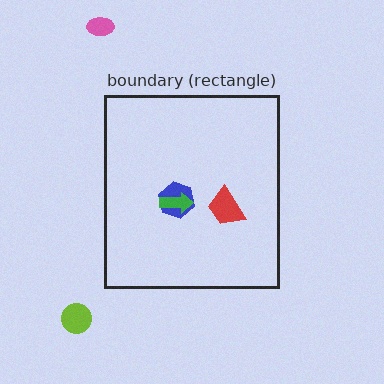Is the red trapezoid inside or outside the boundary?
Inside.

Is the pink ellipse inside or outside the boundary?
Outside.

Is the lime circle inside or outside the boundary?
Outside.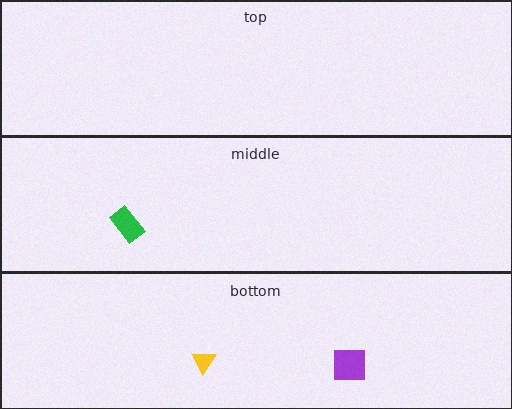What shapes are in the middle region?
The green rectangle.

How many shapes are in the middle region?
1.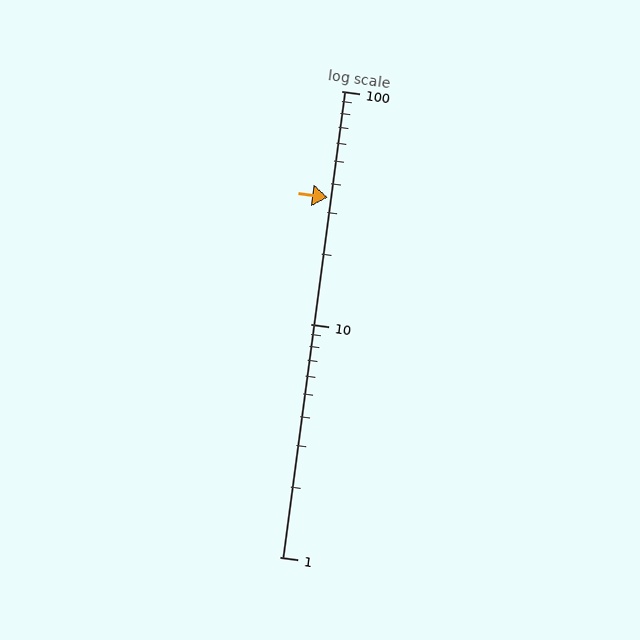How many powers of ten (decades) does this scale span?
The scale spans 2 decades, from 1 to 100.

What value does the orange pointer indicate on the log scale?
The pointer indicates approximately 35.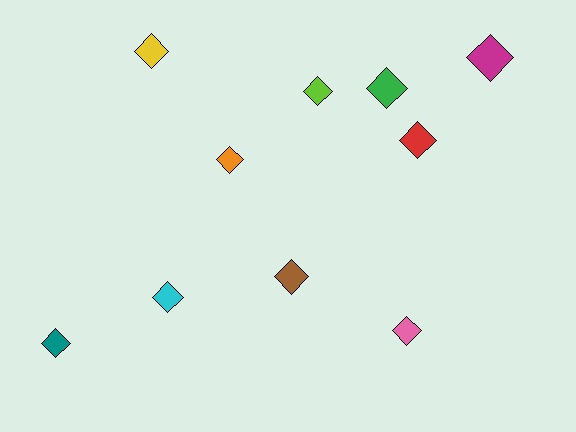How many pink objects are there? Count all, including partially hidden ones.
There is 1 pink object.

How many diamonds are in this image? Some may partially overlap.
There are 10 diamonds.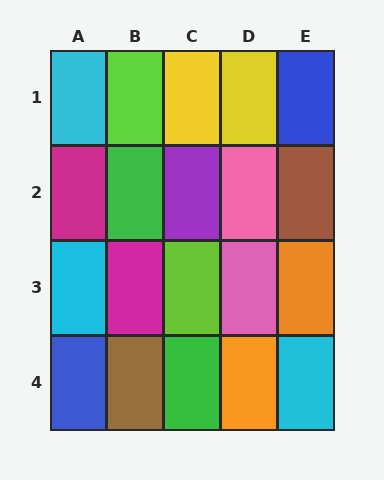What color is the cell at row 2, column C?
Purple.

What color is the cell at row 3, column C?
Lime.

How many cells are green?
2 cells are green.